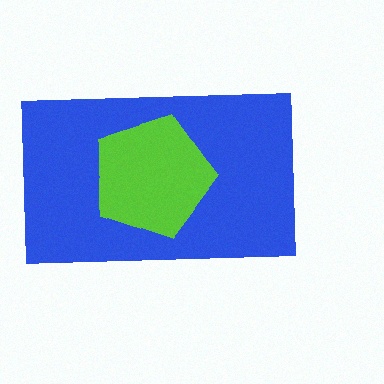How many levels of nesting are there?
2.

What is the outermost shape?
The blue rectangle.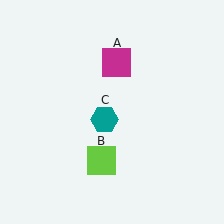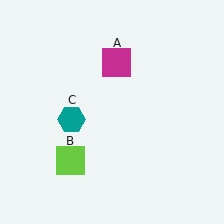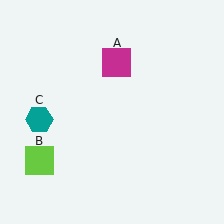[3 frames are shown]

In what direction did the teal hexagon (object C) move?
The teal hexagon (object C) moved left.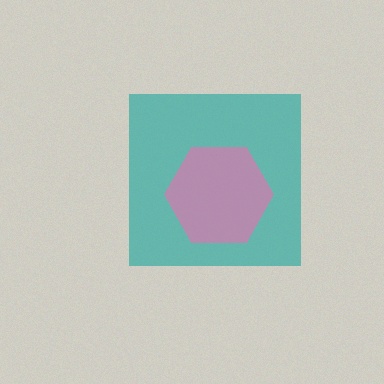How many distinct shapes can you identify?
There are 2 distinct shapes: a teal square, a pink hexagon.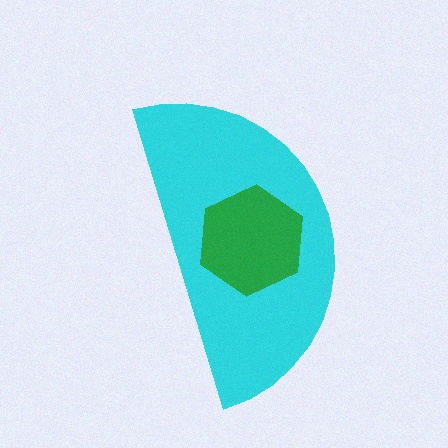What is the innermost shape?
The green hexagon.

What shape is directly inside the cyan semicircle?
The green hexagon.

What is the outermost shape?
The cyan semicircle.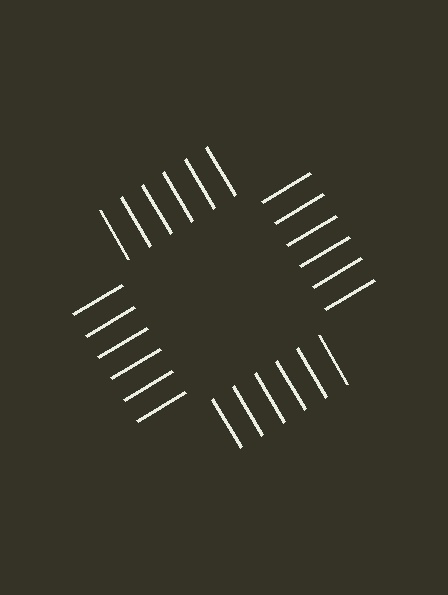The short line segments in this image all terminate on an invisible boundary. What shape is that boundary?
An illusory square — the line segments terminate on its edges but no continuous stroke is drawn.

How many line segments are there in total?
24 — 6 along each of the 4 edges.